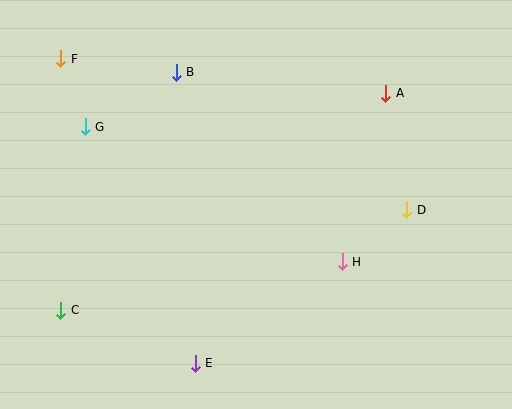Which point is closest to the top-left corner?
Point F is closest to the top-left corner.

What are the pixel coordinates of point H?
Point H is at (342, 262).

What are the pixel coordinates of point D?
Point D is at (407, 210).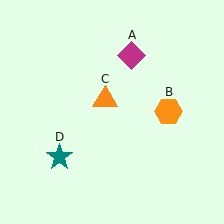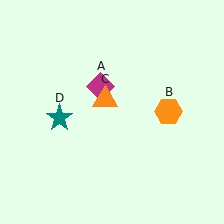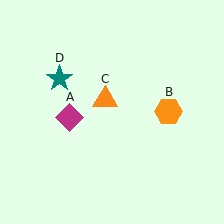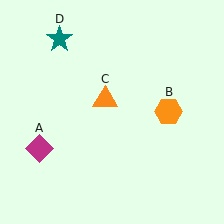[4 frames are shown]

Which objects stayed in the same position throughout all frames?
Orange hexagon (object B) and orange triangle (object C) remained stationary.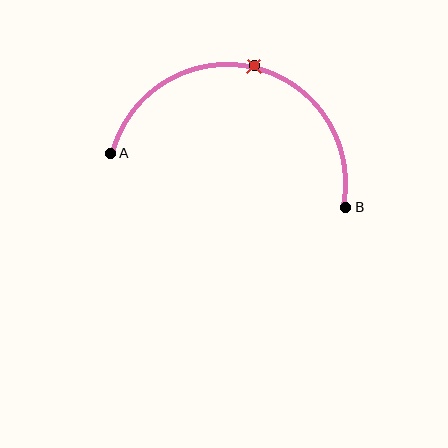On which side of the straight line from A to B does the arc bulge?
The arc bulges above the straight line connecting A and B.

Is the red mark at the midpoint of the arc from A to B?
Yes. The red mark lies on the arc at equal arc-length from both A and B — it is the arc midpoint.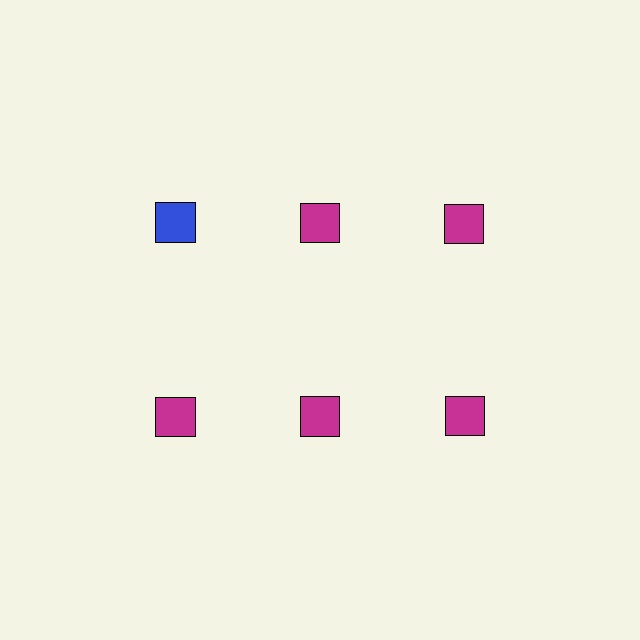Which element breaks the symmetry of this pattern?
The blue square in the top row, leftmost column breaks the symmetry. All other shapes are magenta squares.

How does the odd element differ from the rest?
It has a different color: blue instead of magenta.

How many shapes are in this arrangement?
There are 6 shapes arranged in a grid pattern.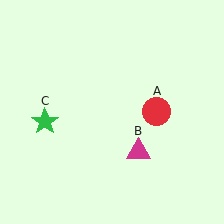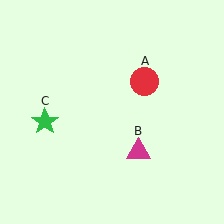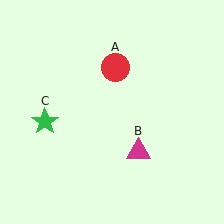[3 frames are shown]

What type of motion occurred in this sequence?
The red circle (object A) rotated counterclockwise around the center of the scene.